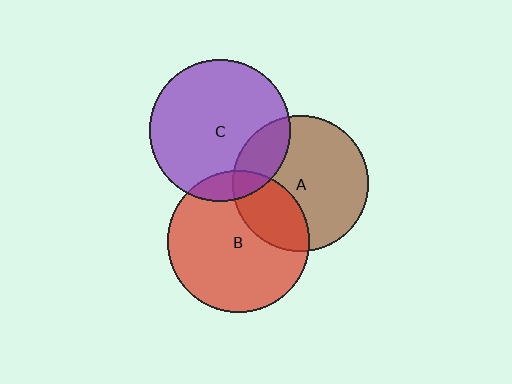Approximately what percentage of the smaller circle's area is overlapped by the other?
Approximately 20%.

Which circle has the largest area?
Circle B (red).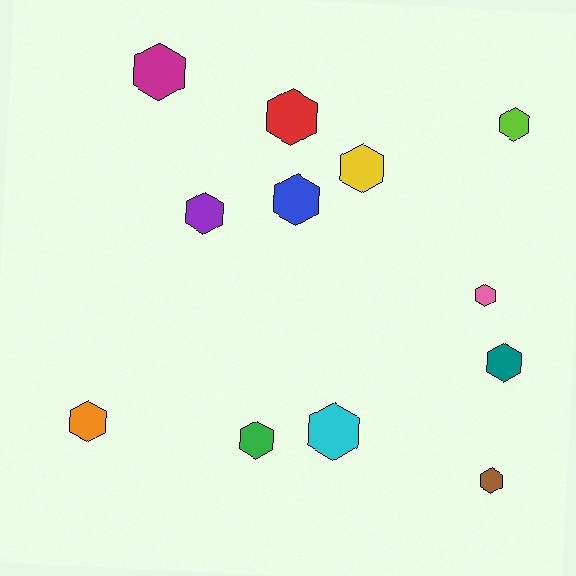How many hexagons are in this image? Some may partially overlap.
There are 12 hexagons.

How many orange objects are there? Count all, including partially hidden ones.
There is 1 orange object.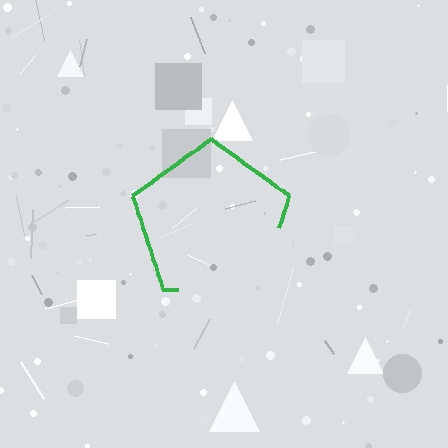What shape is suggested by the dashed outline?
The dashed outline suggests a pentagon.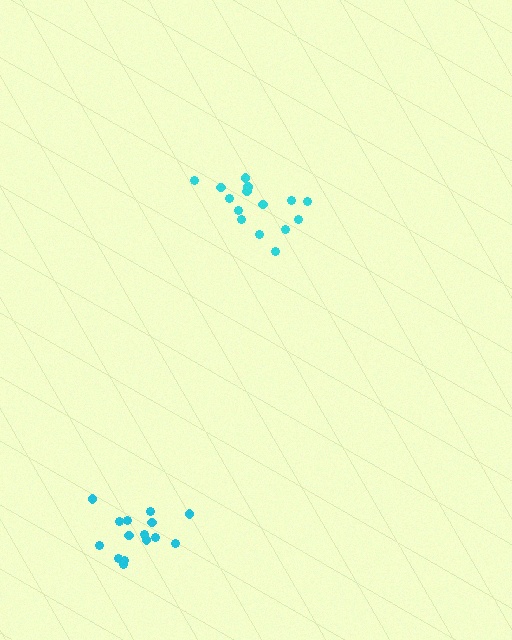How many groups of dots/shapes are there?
There are 2 groups.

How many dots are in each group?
Group 1: 15 dots, Group 2: 15 dots (30 total).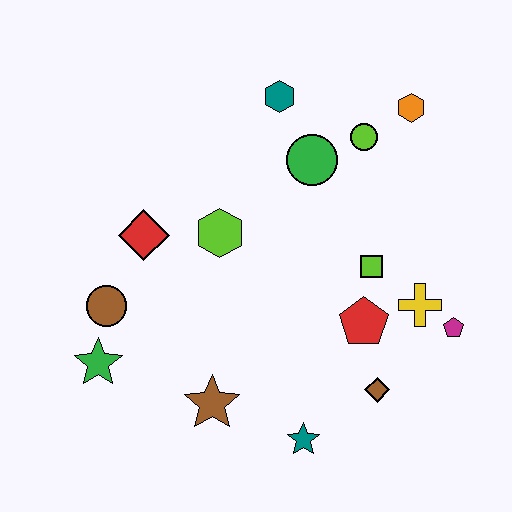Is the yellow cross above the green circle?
No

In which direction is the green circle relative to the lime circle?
The green circle is to the left of the lime circle.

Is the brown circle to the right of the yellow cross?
No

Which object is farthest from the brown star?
The orange hexagon is farthest from the brown star.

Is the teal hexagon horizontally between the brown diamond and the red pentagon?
No